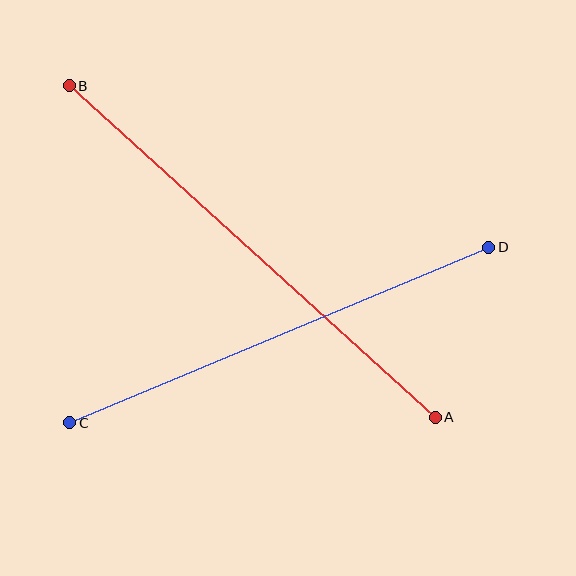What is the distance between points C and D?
The distance is approximately 454 pixels.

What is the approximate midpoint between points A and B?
The midpoint is at approximately (252, 252) pixels.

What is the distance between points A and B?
The distance is approximately 494 pixels.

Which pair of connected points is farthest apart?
Points A and B are farthest apart.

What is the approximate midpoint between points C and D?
The midpoint is at approximately (279, 335) pixels.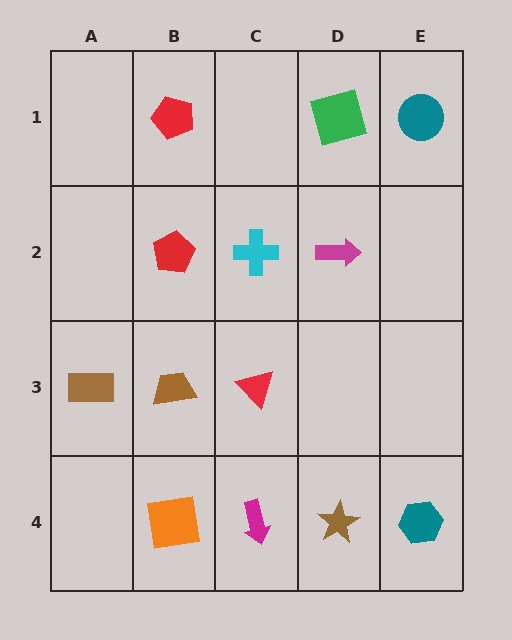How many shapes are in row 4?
4 shapes.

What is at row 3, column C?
A red triangle.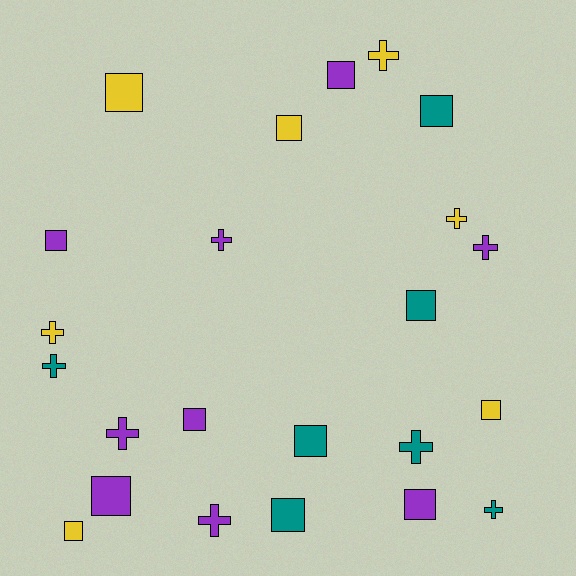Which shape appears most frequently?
Square, with 13 objects.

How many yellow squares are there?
There are 4 yellow squares.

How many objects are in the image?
There are 23 objects.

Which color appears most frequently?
Purple, with 9 objects.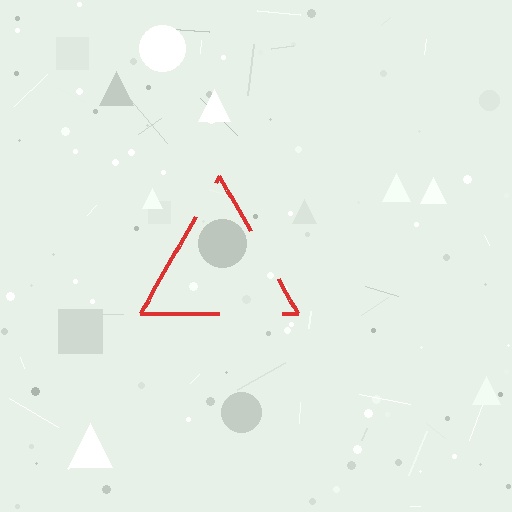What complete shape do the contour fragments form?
The contour fragments form a triangle.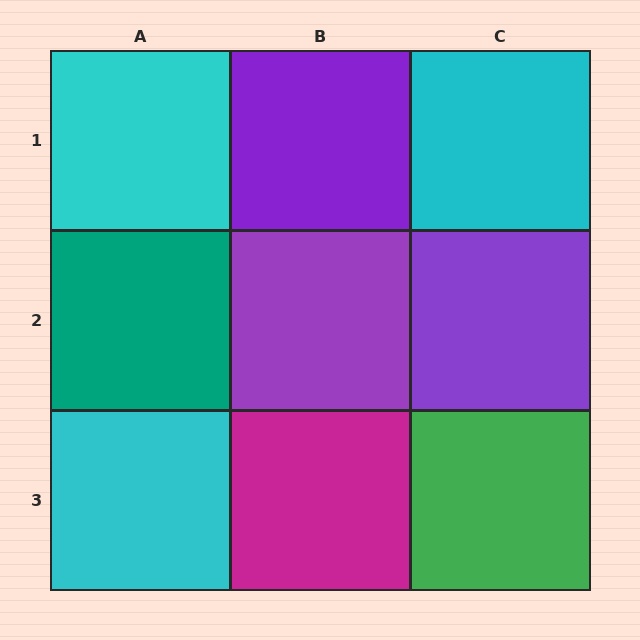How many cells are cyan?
3 cells are cyan.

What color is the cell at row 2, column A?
Teal.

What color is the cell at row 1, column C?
Cyan.